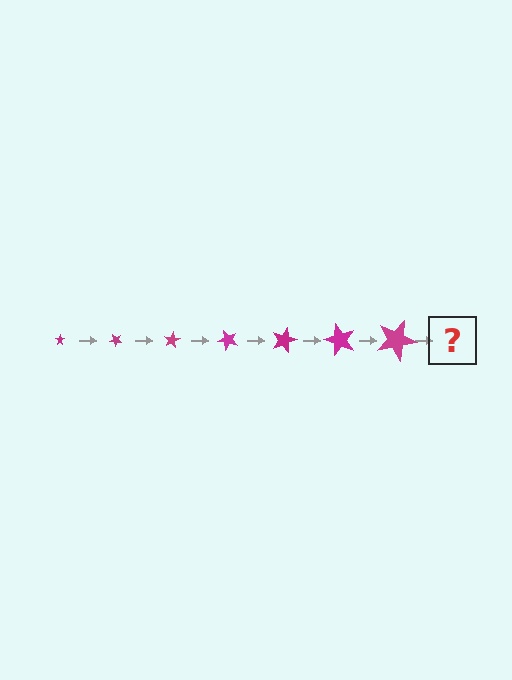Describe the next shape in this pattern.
It should be a star, larger than the previous one and rotated 280 degrees from the start.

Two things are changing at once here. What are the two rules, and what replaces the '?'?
The two rules are that the star grows larger each step and it rotates 40 degrees each step. The '?' should be a star, larger than the previous one and rotated 280 degrees from the start.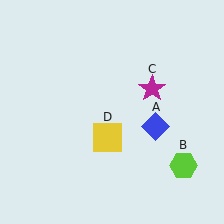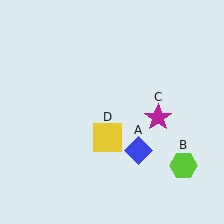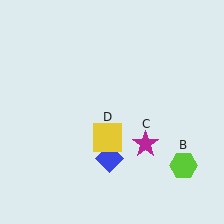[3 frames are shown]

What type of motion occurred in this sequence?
The blue diamond (object A), magenta star (object C) rotated clockwise around the center of the scene.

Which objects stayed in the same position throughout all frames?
Lime hexagon (object B) and yellow square (object D) remained stationary.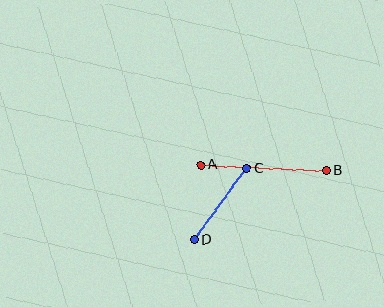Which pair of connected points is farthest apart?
Points A and B are farthest apart.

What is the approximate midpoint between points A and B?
The midpoint is at approximately (263, 168) pixels.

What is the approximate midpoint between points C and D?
The midpoint is at approximately (220, 204) pixels.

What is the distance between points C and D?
The distance is approximately 89 pixels.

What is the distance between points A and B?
The distance is approximately 125 pixels.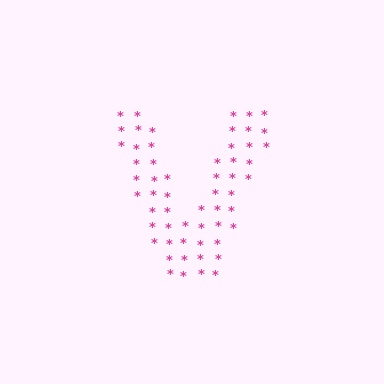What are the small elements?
The small elements are asterisks.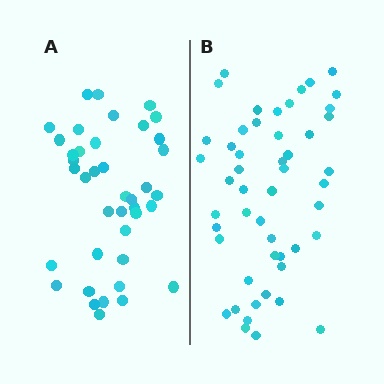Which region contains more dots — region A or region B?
Region B (the right region) has more dots.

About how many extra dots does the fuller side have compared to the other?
Region B has roughly 10 or so more dots than region A.